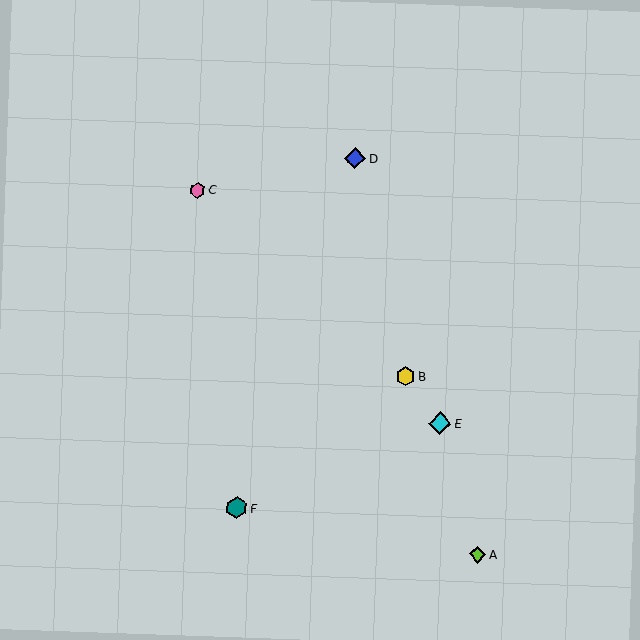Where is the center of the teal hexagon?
The center of the teal hexagon is at (237, 508).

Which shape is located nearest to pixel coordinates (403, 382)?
The yellow hexagon (labeled B) at (406, 376) is nearest to that location.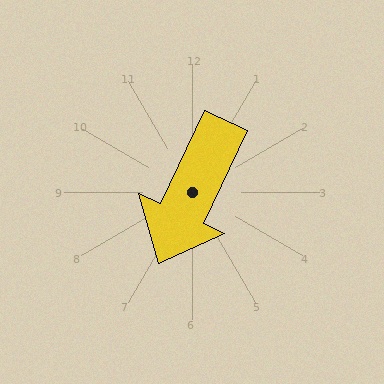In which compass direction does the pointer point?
Southwest.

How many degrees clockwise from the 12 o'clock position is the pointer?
Approximately 205 degrees.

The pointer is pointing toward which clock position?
Roughly 7 o'clock.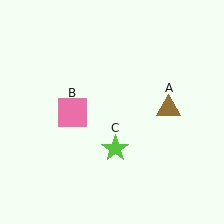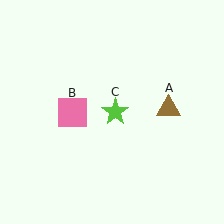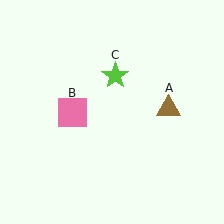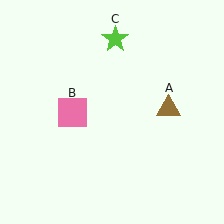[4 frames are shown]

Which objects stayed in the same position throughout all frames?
Brown triangle (object A) and pink square (object B) remained stationary.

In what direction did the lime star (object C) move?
The lime star (object C) moved up.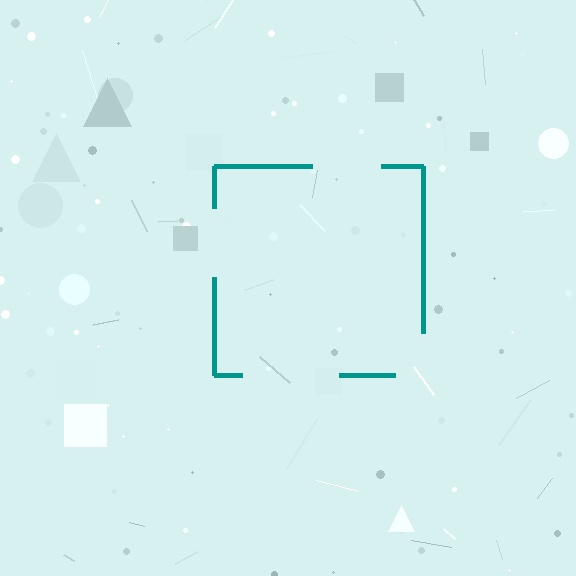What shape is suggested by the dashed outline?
The dashed outline suggests a square.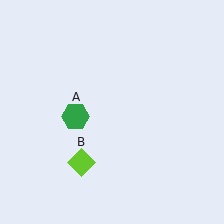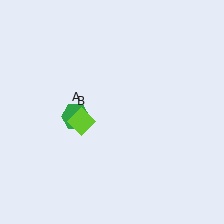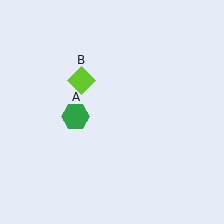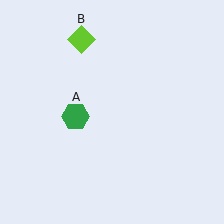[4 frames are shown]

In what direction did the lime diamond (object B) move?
The lime diamond (object B) moved up.